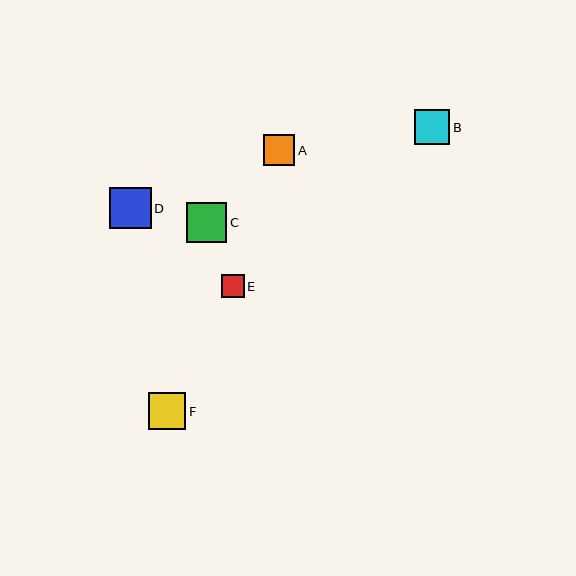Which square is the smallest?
Square E is the smallest with a size of approximately 23 pixels.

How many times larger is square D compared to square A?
Square D is approximately 1.3 times the size of square A.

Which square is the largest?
Square D is the largest with a size of approximately 41 pixels.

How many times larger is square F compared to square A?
Square F is approximately 1.2 times the size of square A.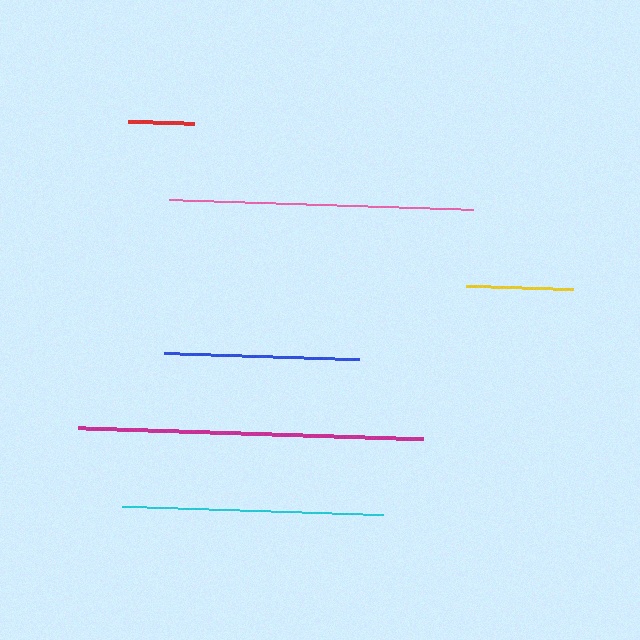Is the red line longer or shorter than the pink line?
The pink line is longer than the red line.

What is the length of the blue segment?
The blue segment is approximately 195 pixels long.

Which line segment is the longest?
The magenta line is the longest at approximately 345 pixels.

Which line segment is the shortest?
The red line is the shortest at approximately 66 pixels.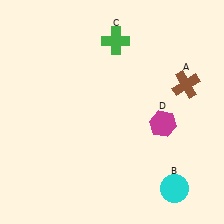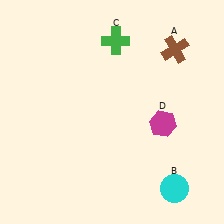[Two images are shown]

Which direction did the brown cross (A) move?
The brown cross (A) moved up.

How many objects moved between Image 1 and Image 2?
1 object moved between the two images.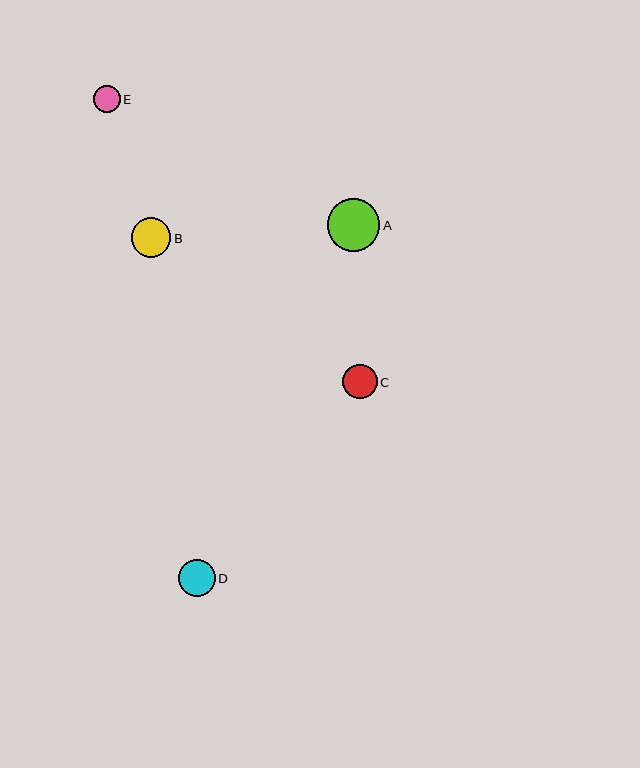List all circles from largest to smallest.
From largest to smallest: A, B, D, C, E.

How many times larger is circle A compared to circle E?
Circle A is approximately 2.0 times the size of circle E.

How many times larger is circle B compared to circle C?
Circle B is approximately 1.1 times the size of circle C.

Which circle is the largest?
Circle A is the largest with a size of approximately 52 pixels.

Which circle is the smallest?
Circle E is the smallest with a size of approximately 27 pixels.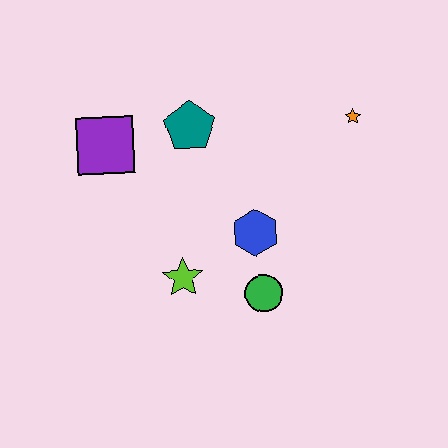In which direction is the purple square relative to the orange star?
The purple square is to the left of the orange star.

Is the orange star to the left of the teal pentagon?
No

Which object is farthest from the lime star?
The orange star is farthest from the lime star.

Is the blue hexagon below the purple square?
Yes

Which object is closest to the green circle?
The blue hexagon is closest to the green circle.